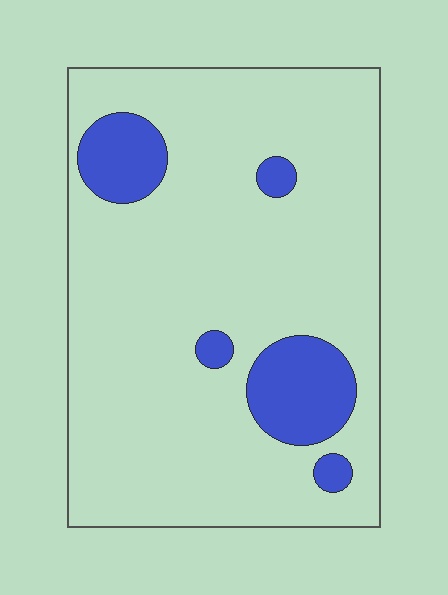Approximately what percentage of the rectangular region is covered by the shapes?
Approximately 15%.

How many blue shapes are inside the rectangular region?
5.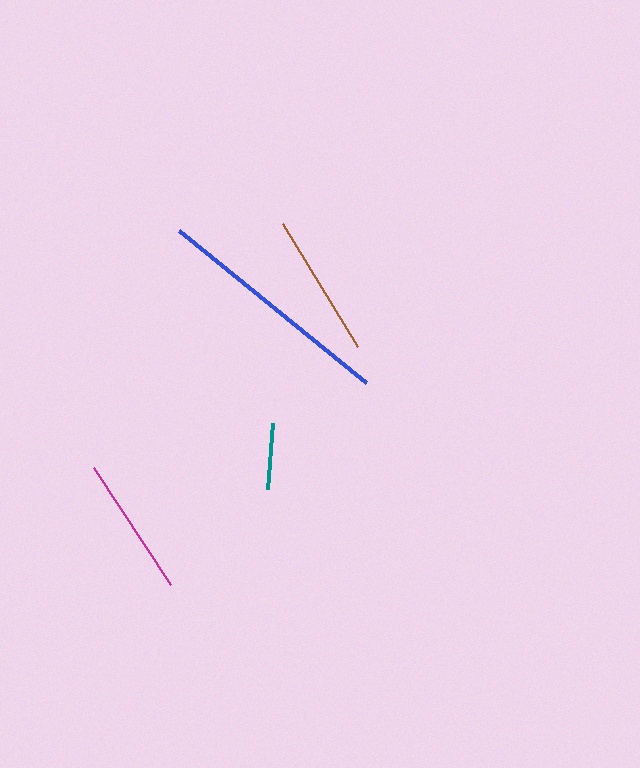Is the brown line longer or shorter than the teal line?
The brown line is longer than the teal line.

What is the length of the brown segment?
The brown segment is approximately 144 pixels long.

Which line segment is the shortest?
The teal line is the shortest at approximately 66 pixels.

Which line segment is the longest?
The blue line is the longest at approximately 241 pixels.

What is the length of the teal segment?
The teal segment is approximately 66 pixels long.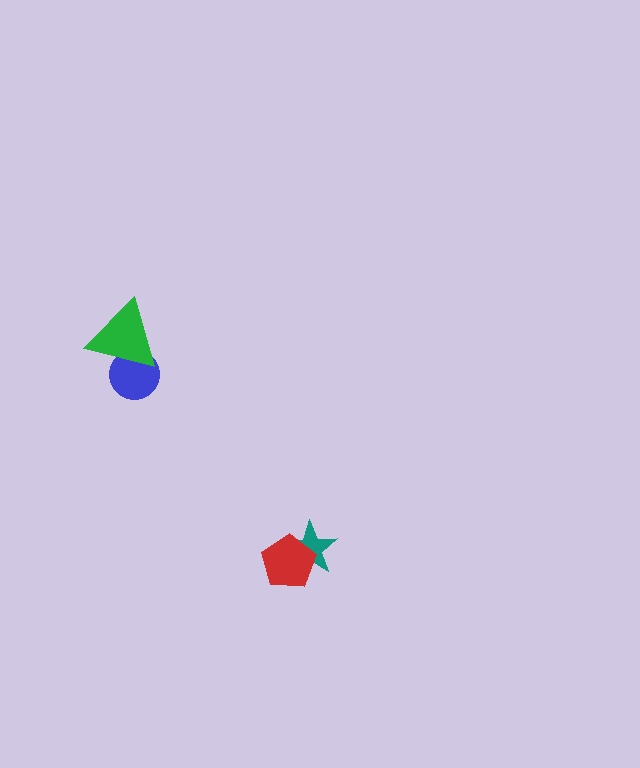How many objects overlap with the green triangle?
1 object overlaps with the green triangle.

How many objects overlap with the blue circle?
1 object overlaps with the blue circle.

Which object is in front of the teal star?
The red pentagon is in front of the teal star.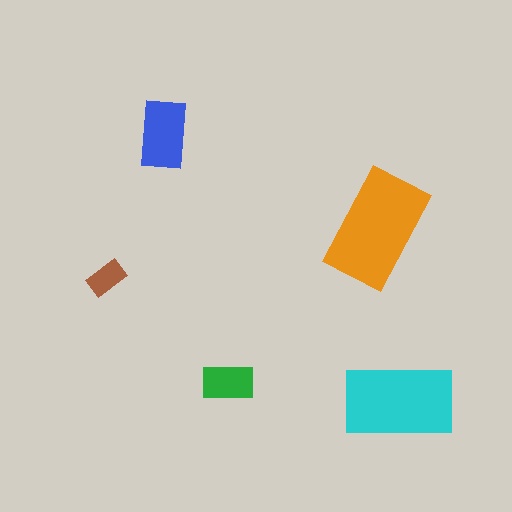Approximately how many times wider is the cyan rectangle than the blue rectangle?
About 1.5 times wider.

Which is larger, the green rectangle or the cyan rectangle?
The cyan one.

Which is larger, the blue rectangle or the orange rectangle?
The orange one.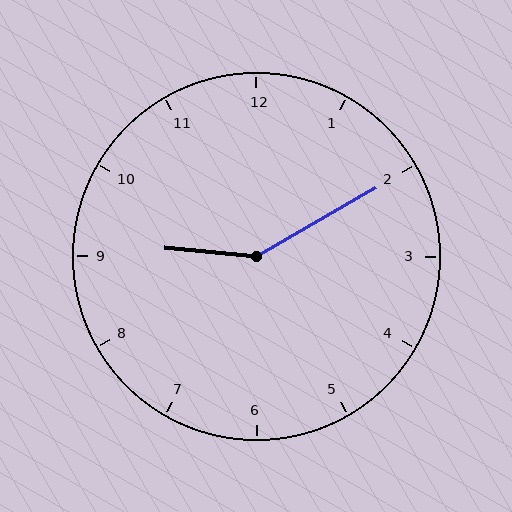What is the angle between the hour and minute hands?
Approximately 145 degrees.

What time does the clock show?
9:10.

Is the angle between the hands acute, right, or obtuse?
It is obtuse.